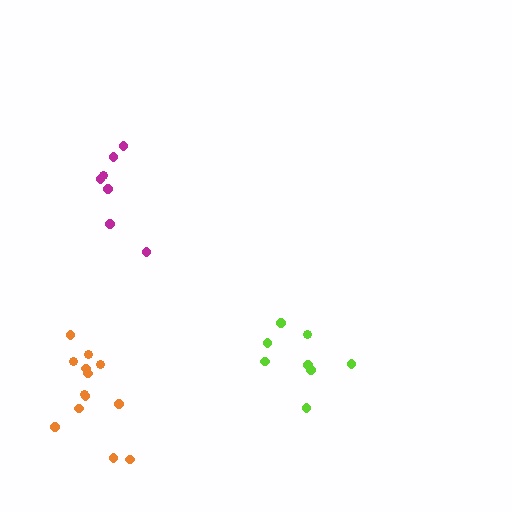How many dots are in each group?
Group 1: 7 dots, Group 2: 13 dots, Group 3: 8 dots (28 total).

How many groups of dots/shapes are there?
There are 3 groups.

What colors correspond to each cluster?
The clusters are colored: magenta, orange, lime.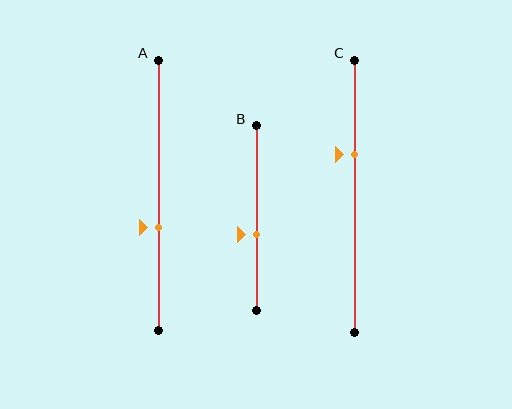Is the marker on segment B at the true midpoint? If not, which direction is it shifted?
No, the marker on segment B is shifted downward by about 9% of the segment length.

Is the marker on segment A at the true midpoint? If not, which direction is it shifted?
No, the marker on segment A is shifted downward by about 12% of the segment length.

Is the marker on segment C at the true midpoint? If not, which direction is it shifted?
No, the marker on segment C is shifted upward by about 15% of the segment length.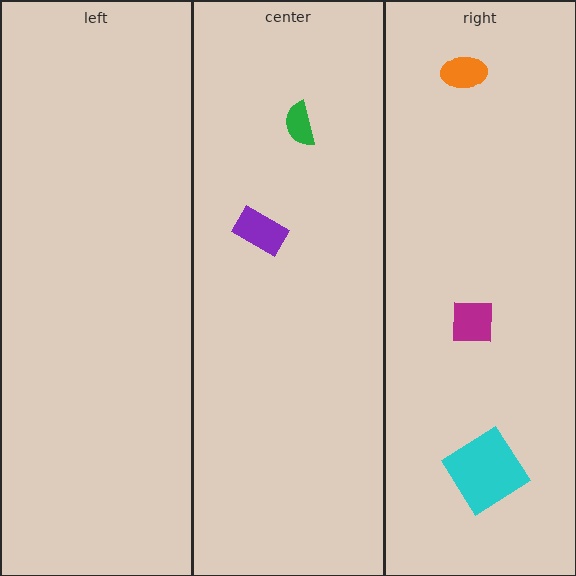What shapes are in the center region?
The purple rectangle, the green semicircle.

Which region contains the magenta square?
The right region.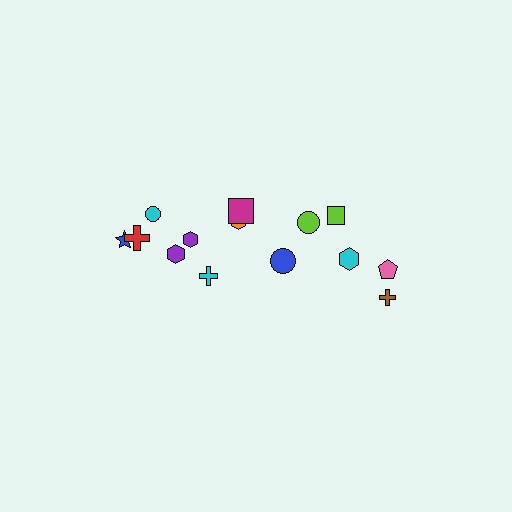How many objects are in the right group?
There are 6 objects.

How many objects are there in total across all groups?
There are 14 objects.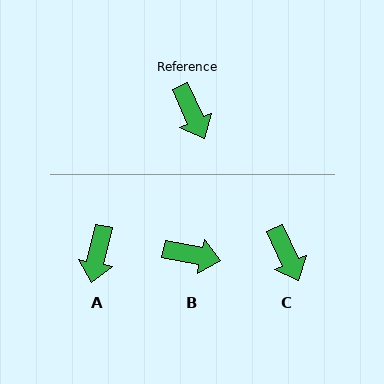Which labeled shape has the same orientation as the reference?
C.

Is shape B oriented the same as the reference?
No, it is off by about 54 degrees.